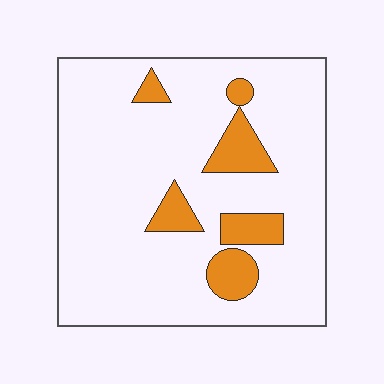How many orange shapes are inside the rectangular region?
6.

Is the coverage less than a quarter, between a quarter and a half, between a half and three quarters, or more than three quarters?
Less than a quarter.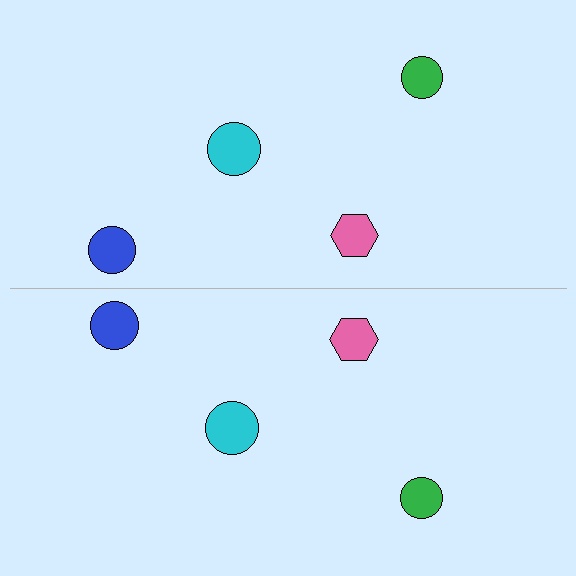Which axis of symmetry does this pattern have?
The pattern has a horizontal axis of symmetry running through the center of the image.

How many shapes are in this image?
There are 8 shapes in this image.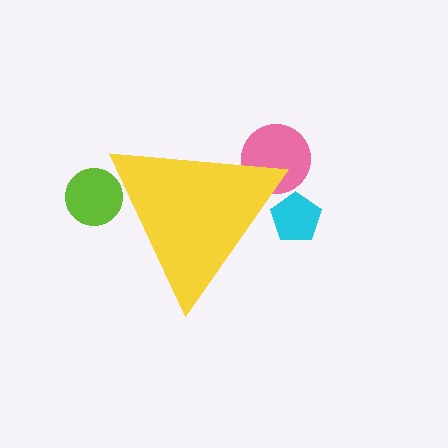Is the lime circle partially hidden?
Yes, the lime circle is partially hidden behind the yellow triangle.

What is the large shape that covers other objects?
A yellow triangle.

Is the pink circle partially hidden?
Yes, the pink circle is partially hidden behind the yellow triangle.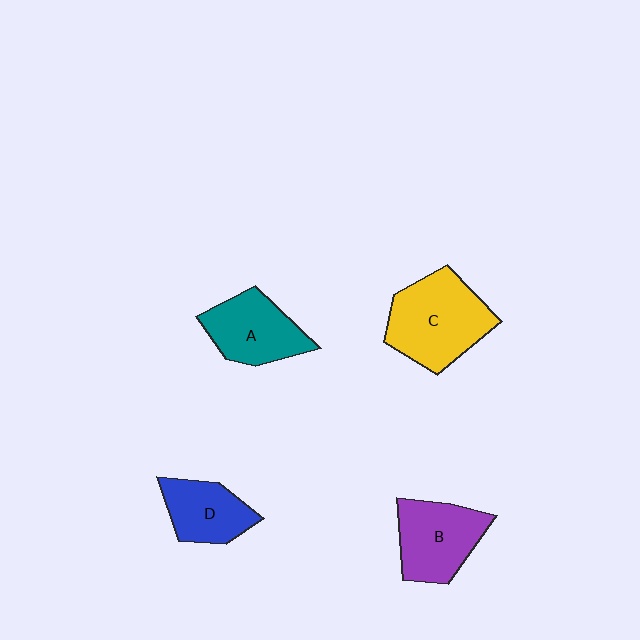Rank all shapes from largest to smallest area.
From largest to smallest: C (yellow), B (purple), A (teal), D (blue).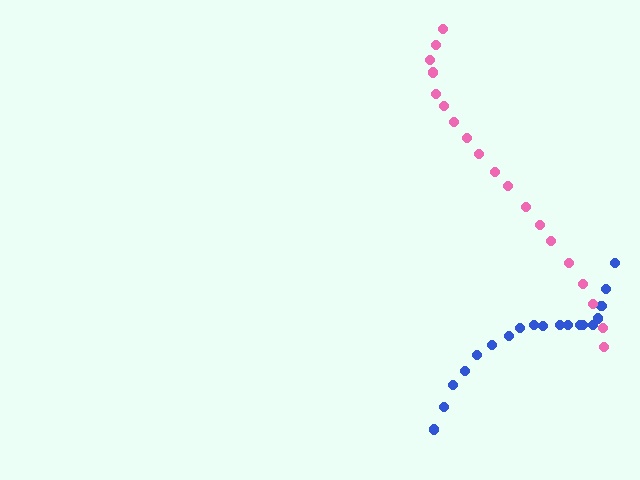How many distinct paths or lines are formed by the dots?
There are 2 distinct paths.